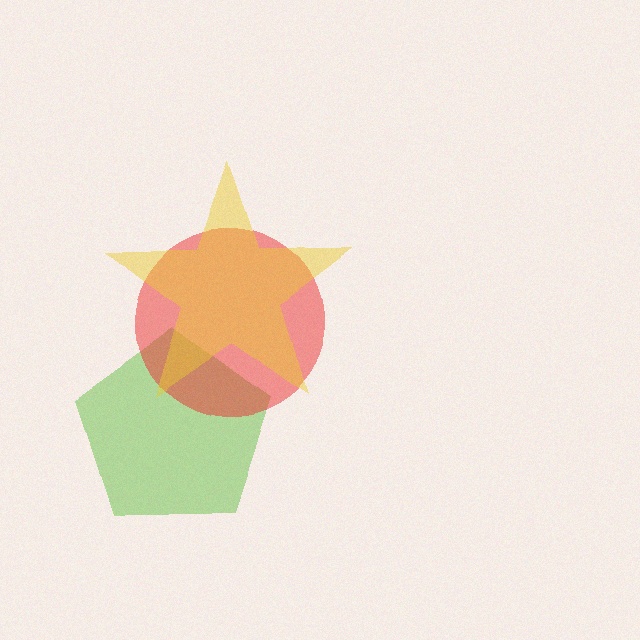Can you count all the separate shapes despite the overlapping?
Yes, there are 3 separate shapes.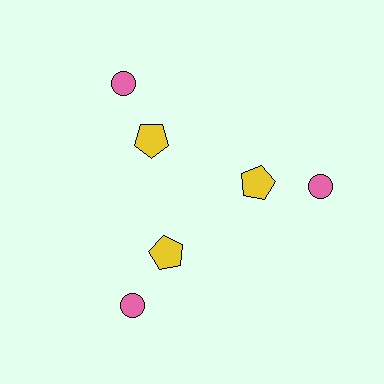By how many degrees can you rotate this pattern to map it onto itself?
The pattern maps onto itself every 120 degrees of rotation.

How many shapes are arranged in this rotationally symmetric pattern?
There are 6 shapes, arranged in 3 groups of 2.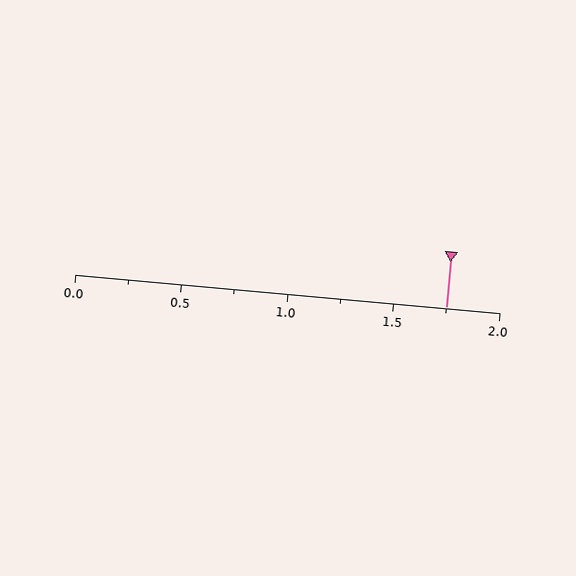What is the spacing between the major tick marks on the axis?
The major ticks are spaced 0.5 apart.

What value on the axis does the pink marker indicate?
The marker indicates approximately 1.75.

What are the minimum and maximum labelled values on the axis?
The axis runs from 0.0 to 2.0.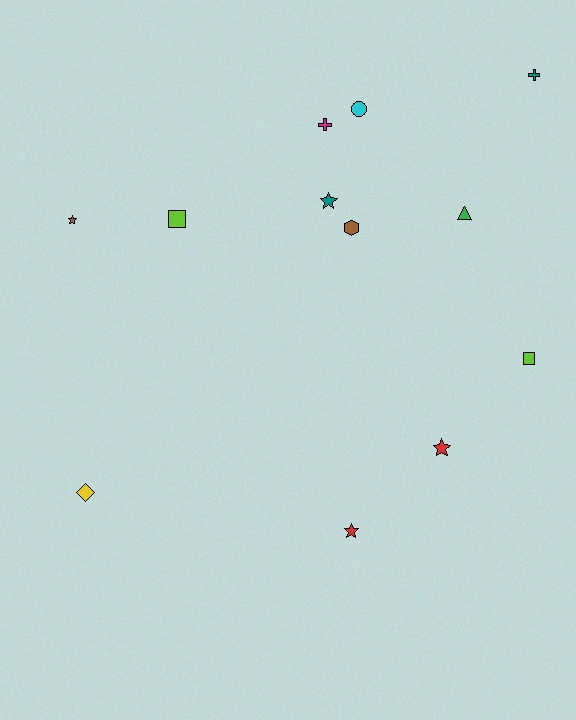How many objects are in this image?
There are 12 objects.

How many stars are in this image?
There are 4 stars.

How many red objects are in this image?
There are 2 red objects.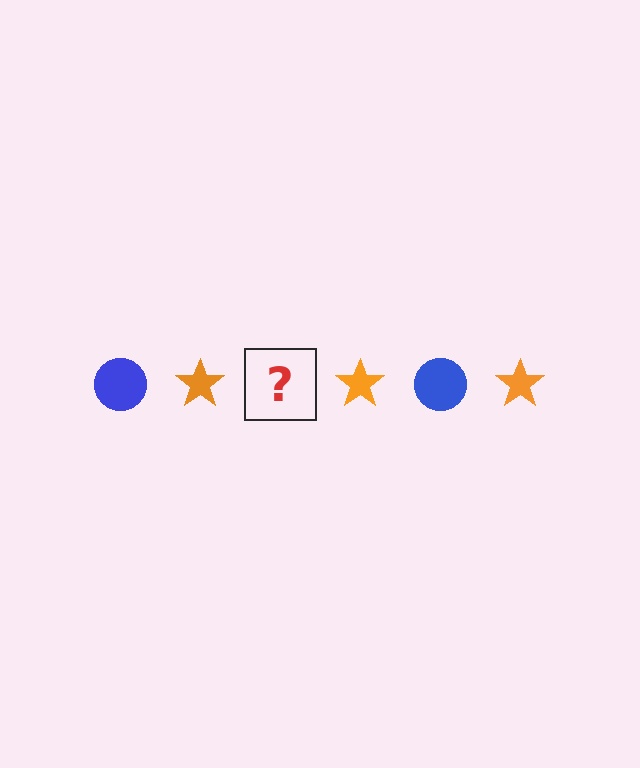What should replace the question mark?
The question mark should be replaced with a blue circle.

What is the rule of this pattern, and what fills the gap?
The rule is that the pattern alternates between blue circle and orange star. The gap should be filled with a blue circle.